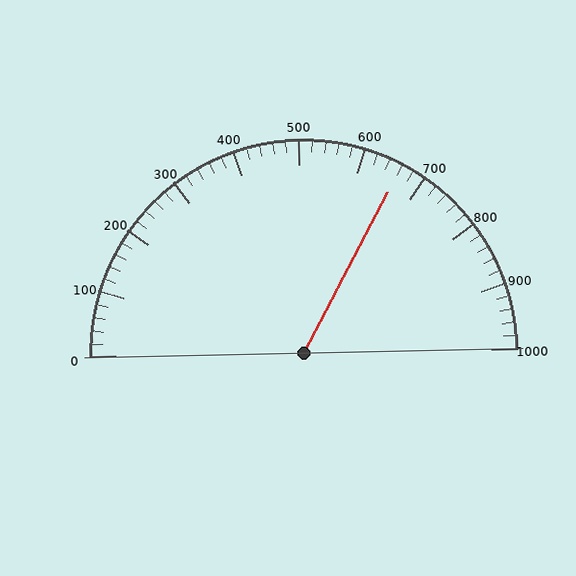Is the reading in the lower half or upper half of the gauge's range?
The reading is in the upper half of the range (0 to 1000).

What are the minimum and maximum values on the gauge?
The gauge ranges from 0 to 1000.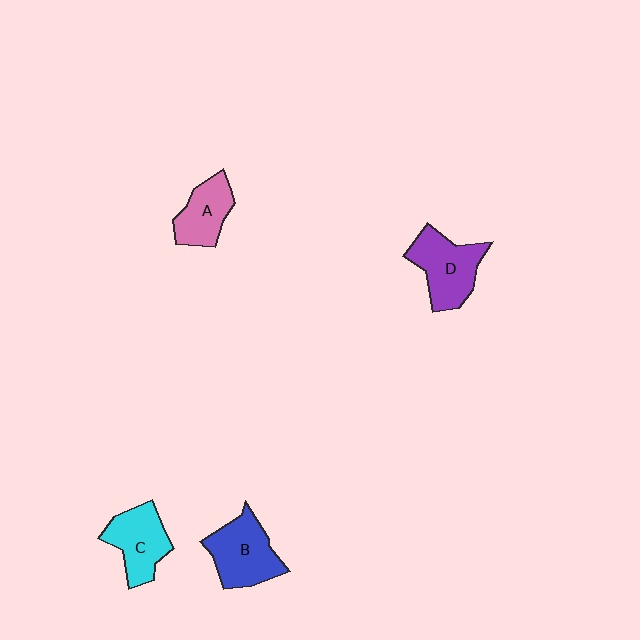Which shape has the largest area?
Shape D (purple).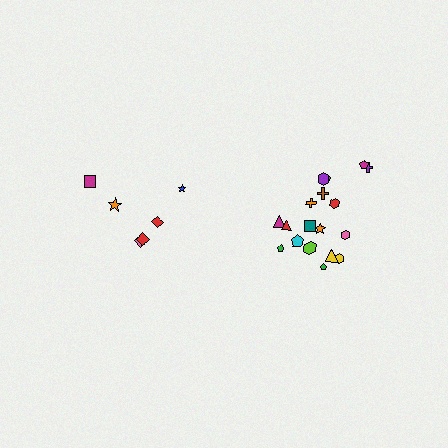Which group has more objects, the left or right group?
The right group.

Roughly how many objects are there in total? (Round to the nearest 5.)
Roughly 25 objects in total.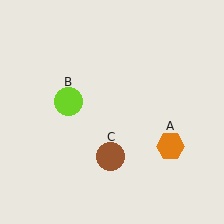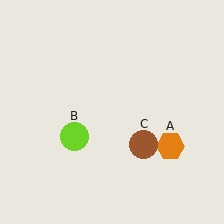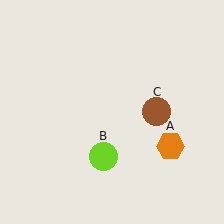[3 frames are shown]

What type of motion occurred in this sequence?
The lime circle (object B), brown circle (object C) rotated counterclockwise around the center of the scene.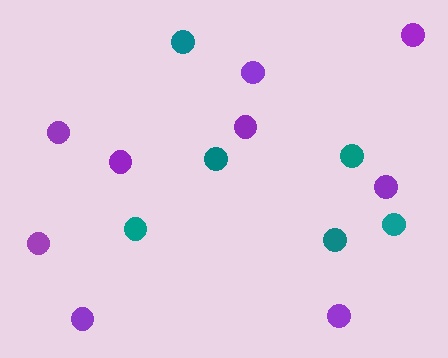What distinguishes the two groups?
There are 2 groups: one group of teal circles (6) and one group of purple circles (9).